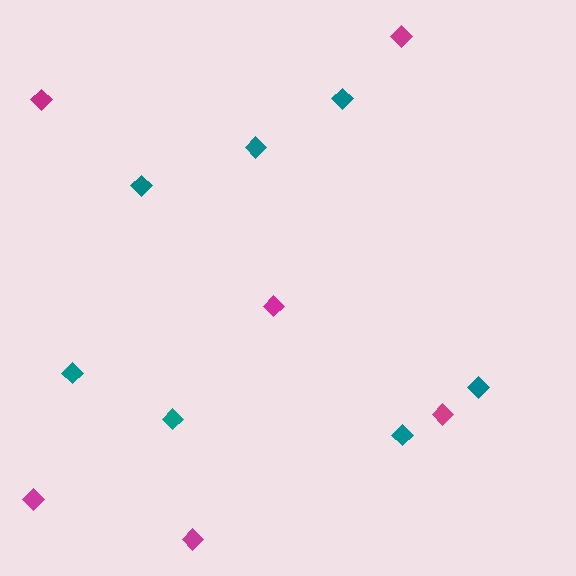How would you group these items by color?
There are 2 groups: one group of magenta diamonds (6) and one group of teal diamonds (7).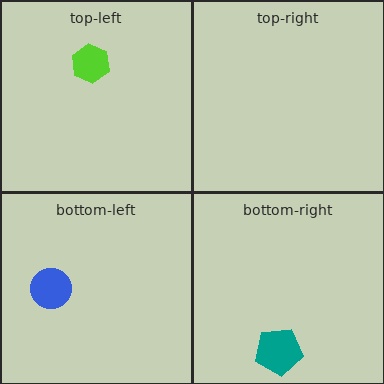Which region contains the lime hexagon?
The top-left region.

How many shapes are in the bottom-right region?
1.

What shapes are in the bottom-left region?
The blue circle.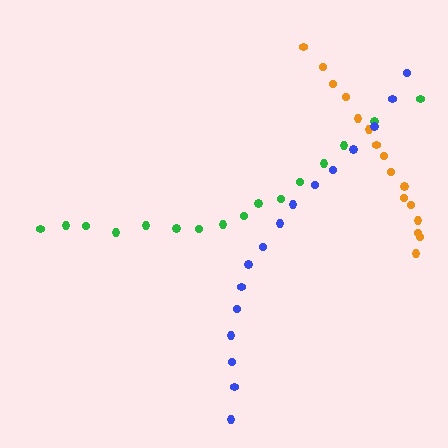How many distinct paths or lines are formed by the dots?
There are 3 distinct paths.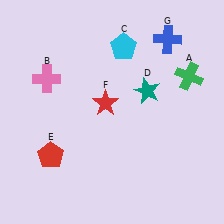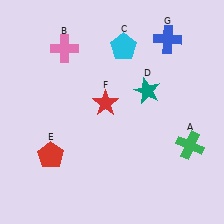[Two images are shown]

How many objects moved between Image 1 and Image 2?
2 objects moved between the two images.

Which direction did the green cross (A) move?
The green cross (A) moved down.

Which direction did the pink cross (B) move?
The pink cross (B) moved up.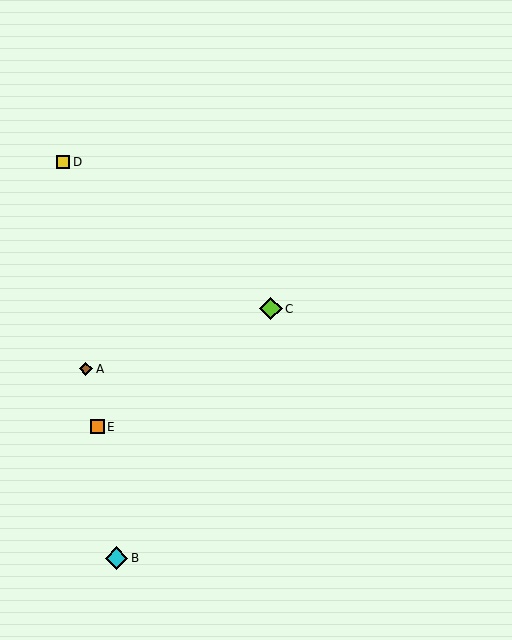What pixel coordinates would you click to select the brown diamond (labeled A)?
Click at (86, 369) to select the brown diamond A.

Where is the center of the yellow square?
The center of the yellow square is at (63, 162).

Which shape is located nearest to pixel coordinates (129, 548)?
The cyan diamond (labeled B) at (117, 558) is nearest to that location.